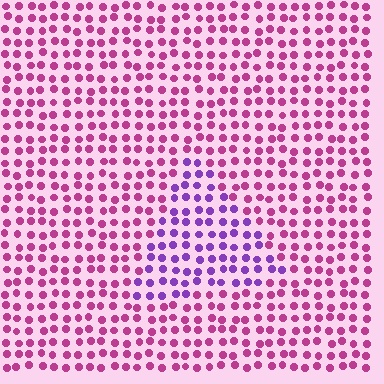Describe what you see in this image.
The image is filled with small magenta elements in a uniform arrangement. A triangle-shaped region is visible where the elements are tinted to a slightly different hue, forming a subtle color boundary.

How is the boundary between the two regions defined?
The boundary is defined purely by a slight shift in hue (about 45 degrees). Spacing, size, and orientation are identical on both sides.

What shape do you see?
I see a triangle.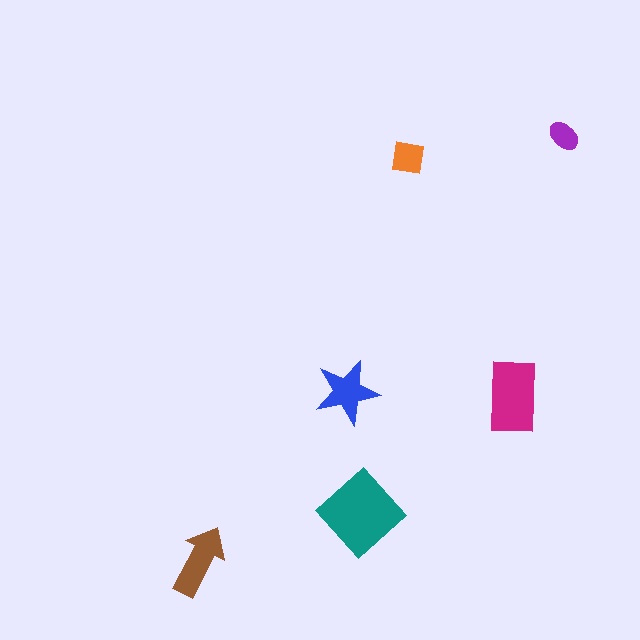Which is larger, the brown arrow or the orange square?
The brown arrow.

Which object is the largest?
The teal diamond.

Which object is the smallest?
The purple ellipse.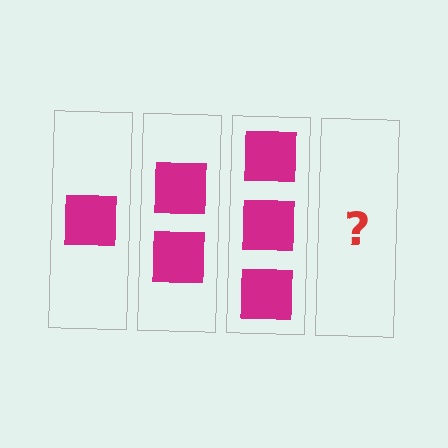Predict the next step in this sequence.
The next step is 4 squares.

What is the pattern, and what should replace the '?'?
The pattern is that each step adds one more square. The '?' should be 4 squares.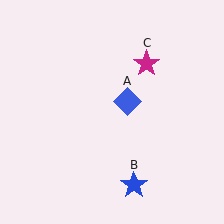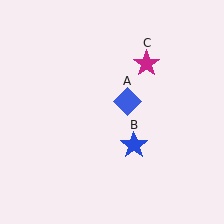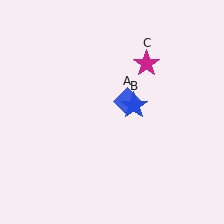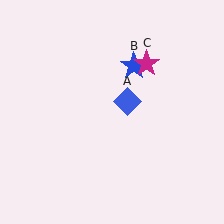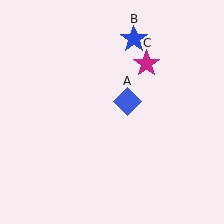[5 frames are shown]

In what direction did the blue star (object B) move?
The blue star (object B) moved up.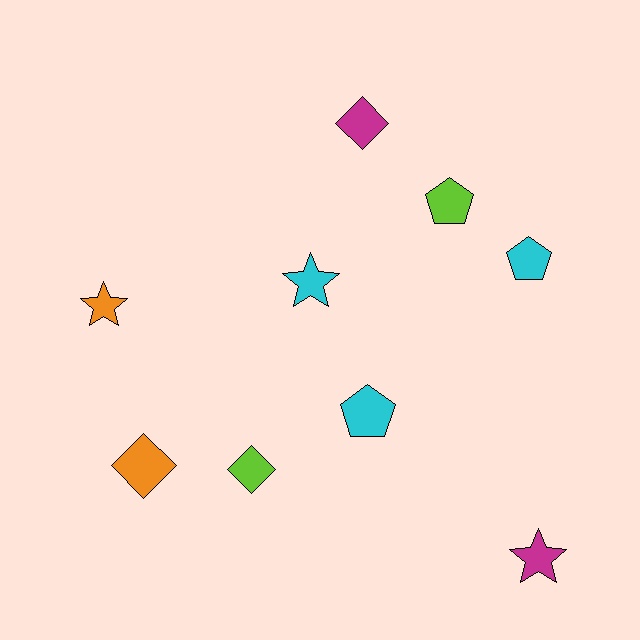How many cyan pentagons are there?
There are 2 cyan pentagons.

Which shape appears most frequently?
Pentagon, with 3 objects.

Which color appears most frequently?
Cyan, with 3 objects.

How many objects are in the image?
There are 9 objects.